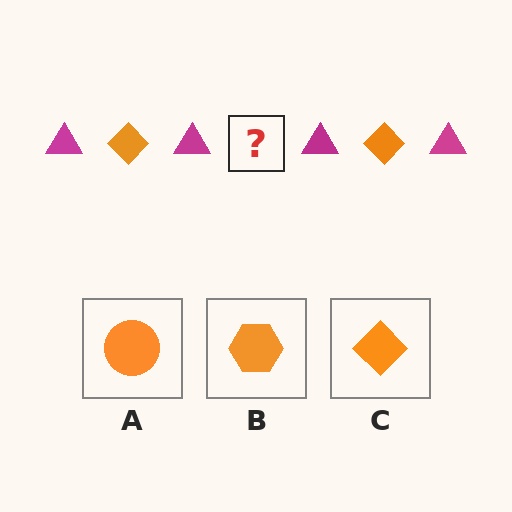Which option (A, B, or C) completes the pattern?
C.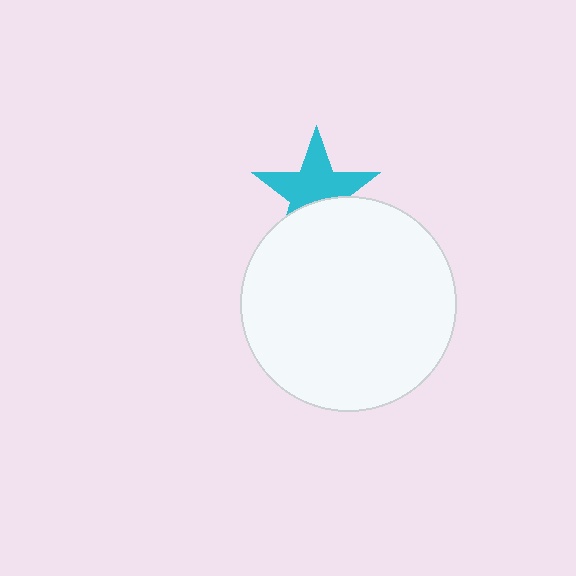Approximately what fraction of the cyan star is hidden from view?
Roughly 36% of the cyan star is hidden behind the white circle.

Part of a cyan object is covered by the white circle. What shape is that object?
It is a star.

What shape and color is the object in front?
The object in front is a white circle.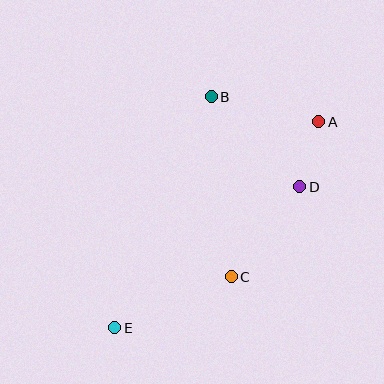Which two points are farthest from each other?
Points A and E are farthest from each other.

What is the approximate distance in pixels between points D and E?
The distance between D and E is approximately 233 pixels.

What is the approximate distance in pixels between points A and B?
The distance between A and B is approximately 110 pixels.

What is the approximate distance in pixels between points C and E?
The distance between C and E is approximately 127 pixels.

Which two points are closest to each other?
Points A and D are closest to each other.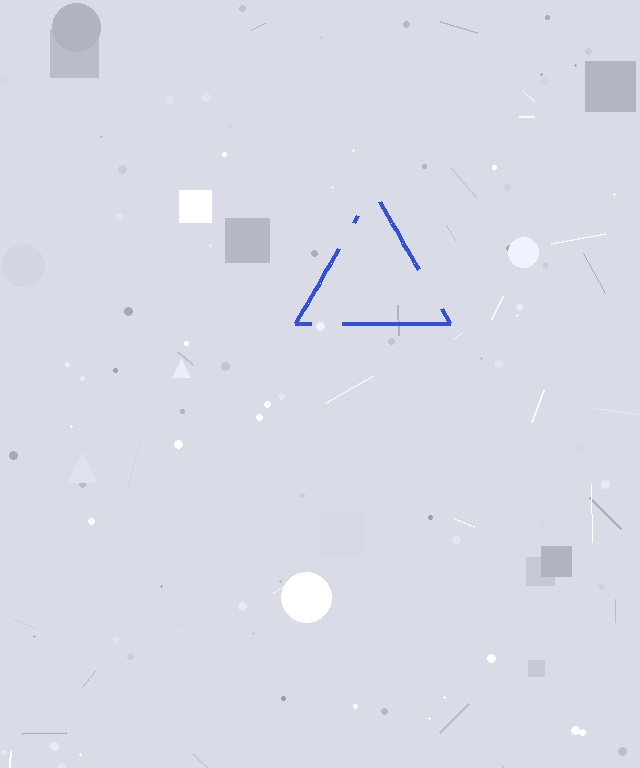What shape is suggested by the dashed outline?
The dashed outline suggests a triangle.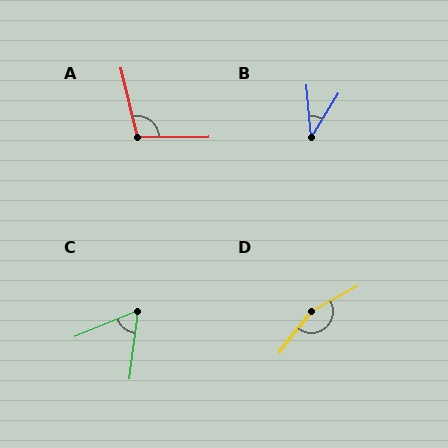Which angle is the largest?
D, at approximately 157 degrees.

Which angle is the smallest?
B, at approximately 37 degrees.